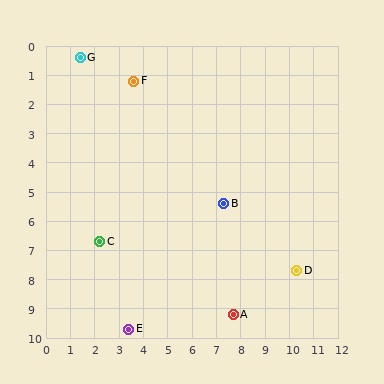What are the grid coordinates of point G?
Point G is at approximately (1.4, 0.4).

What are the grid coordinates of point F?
Point F is at approximately (3.6, 1.2).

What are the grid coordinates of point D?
Point D is at approximately (10.3, 7.7).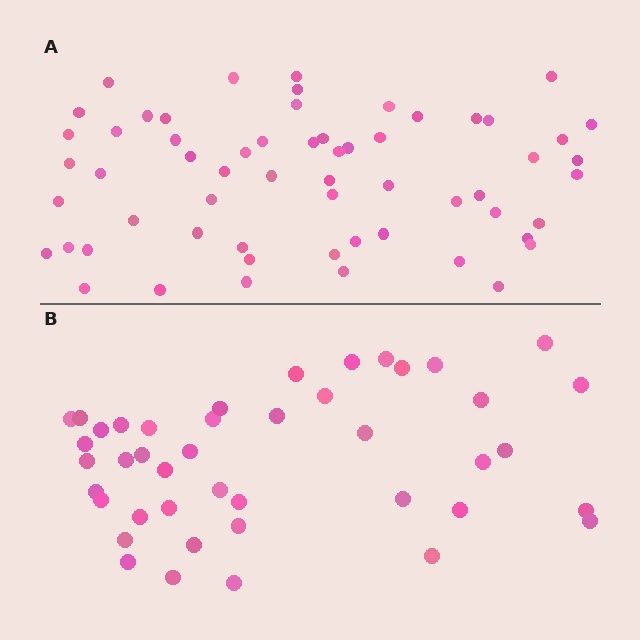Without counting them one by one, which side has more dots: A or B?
Region A (the top region) has more dots.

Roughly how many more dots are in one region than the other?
Region A has approximately 15 more dots than region B.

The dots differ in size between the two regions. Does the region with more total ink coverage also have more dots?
No. Region B has more total ink coverage because its dots are larger, but region A actually contains more individual dots. Total area can be misleading — the number of items is what matters here.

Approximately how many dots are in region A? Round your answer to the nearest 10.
About 60 dots.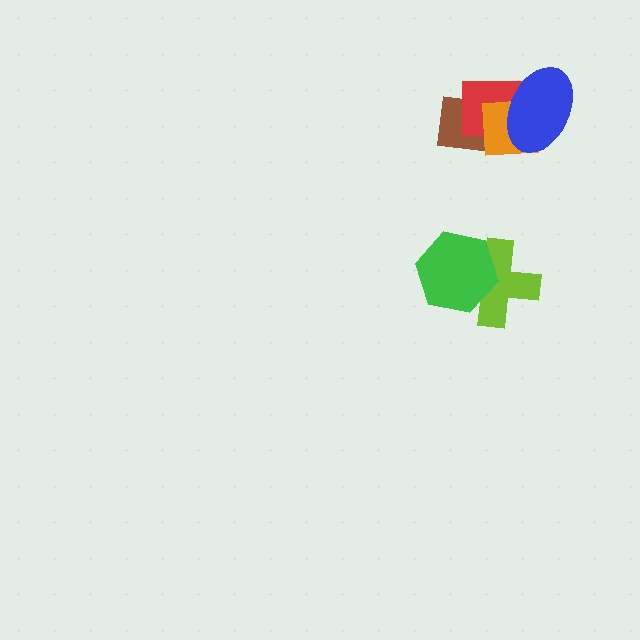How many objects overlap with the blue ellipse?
2 objects overlap with the blue ellipse.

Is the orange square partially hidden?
Yes, it is partially covered by another shape.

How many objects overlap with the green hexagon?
1 object overlaps with the green hexagon.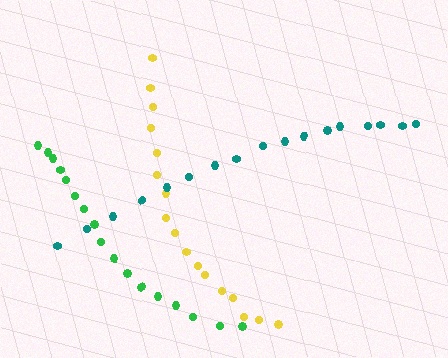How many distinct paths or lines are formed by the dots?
There are 3 distinct paths.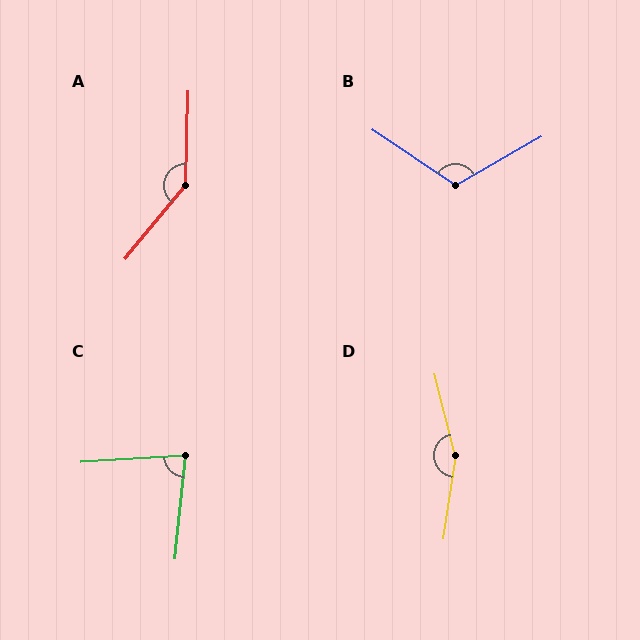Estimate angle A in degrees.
Approximately 142 degrees.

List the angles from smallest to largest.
C (81°), B (116°), A (142°), D (158°).